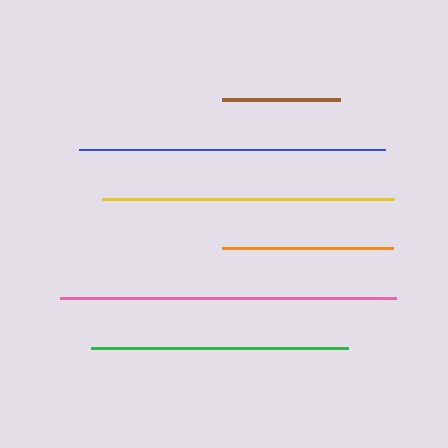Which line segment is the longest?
The pink line is the longest at approximately 337 pixels.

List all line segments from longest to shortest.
From longest to shortest: pink, blue, yellow, green, orange, brown.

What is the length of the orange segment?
The orange segment is approximately 171 pixels long.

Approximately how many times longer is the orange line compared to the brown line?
The orange line is approximately 1.4 times the length of the brown line.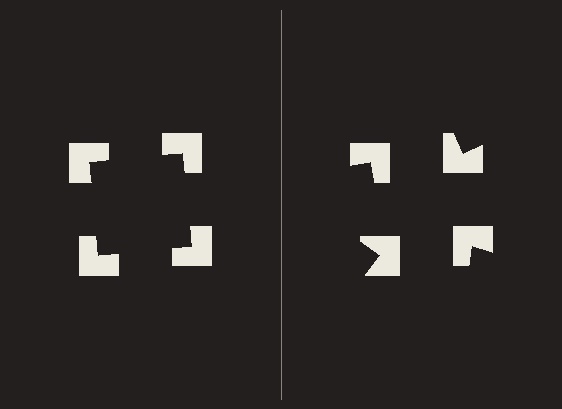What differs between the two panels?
The notched squares are positioned identically on both sides; only the wedge orientations differ. On the left they align to a square; on the right they are misaligned.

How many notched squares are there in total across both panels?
8 — 4 on each side.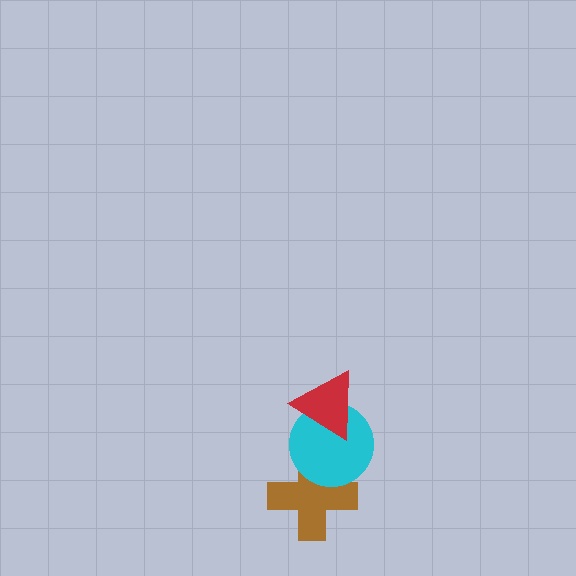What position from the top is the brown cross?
The brown cross is 3rd from the top.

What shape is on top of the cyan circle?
The red triangle is on top of the cyan circle.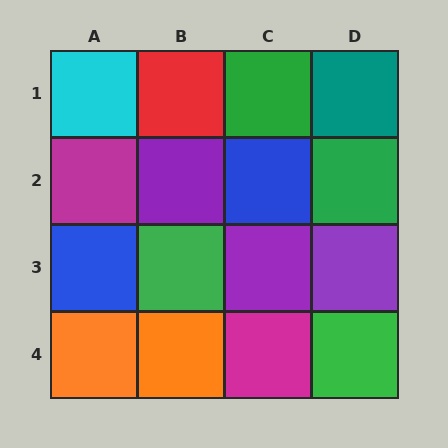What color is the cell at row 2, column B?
Purple.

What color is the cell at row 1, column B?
Red.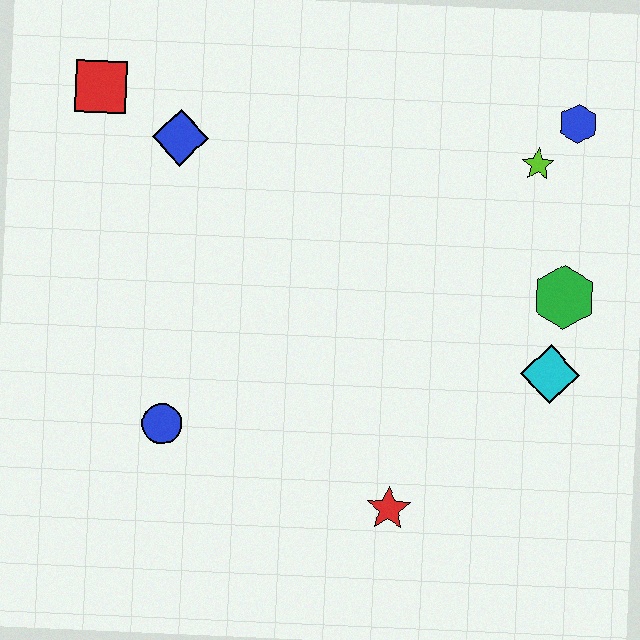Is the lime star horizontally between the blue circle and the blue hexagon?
Yes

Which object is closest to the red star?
The cyan diamond is closest to the red star.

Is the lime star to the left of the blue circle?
No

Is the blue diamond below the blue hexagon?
Yes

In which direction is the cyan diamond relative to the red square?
The cyan diamond is to the right of the red square.